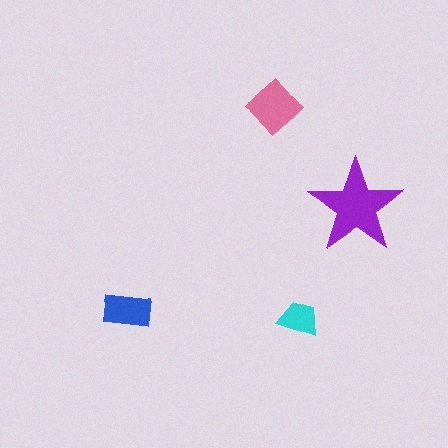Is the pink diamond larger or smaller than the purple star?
Smaller.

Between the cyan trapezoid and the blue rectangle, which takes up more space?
The blue rectangle.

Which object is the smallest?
The cyan trapezoid.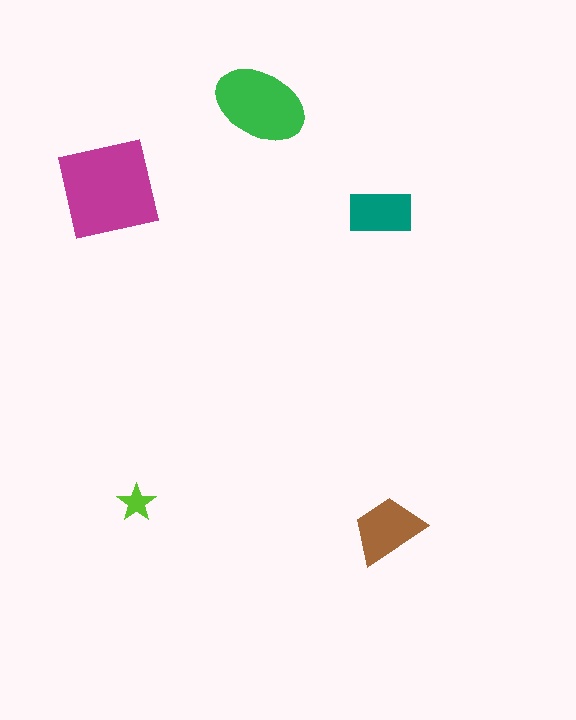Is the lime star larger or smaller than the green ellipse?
Smaller.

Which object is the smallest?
The lime star.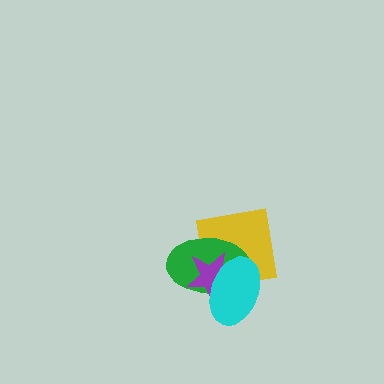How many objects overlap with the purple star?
3 objects overlap with the purple star.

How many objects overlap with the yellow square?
3 objects overlap with the yellow square.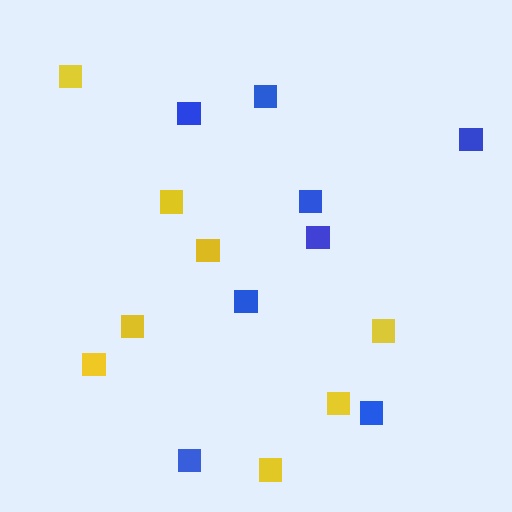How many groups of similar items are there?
There are 2 groups: one group of blue squares (8) and one group of yellow squares (8).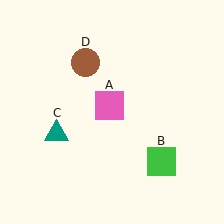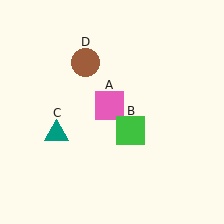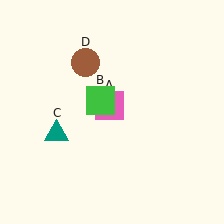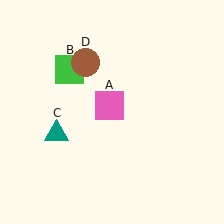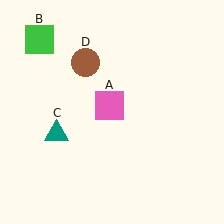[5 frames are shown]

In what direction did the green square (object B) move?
The green square (object B) moved up and to the left.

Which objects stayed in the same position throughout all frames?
Pink square (object A) and teal triangle (object C) and brown circle (object D) remained stationary.